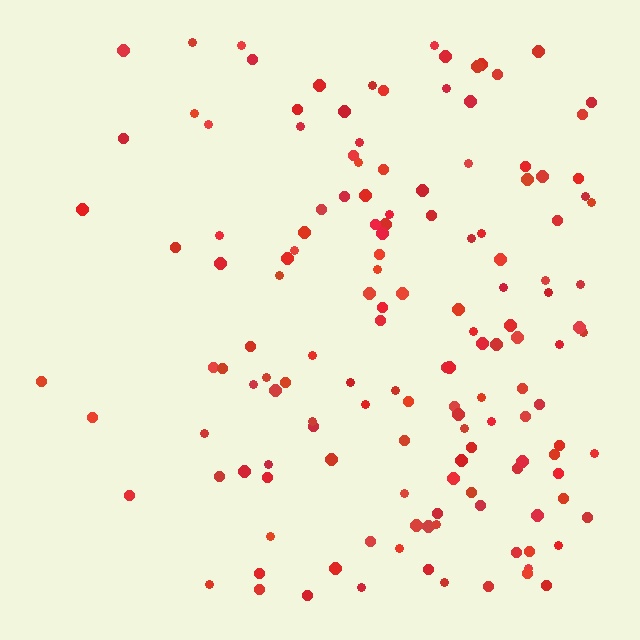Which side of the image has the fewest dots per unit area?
The left.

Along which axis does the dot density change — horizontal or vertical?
Horizontal.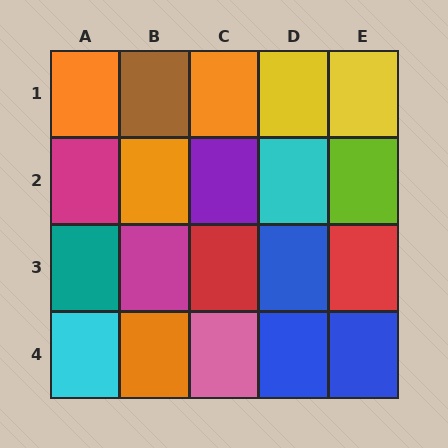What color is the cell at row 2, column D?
Cyan.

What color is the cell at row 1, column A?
Orange.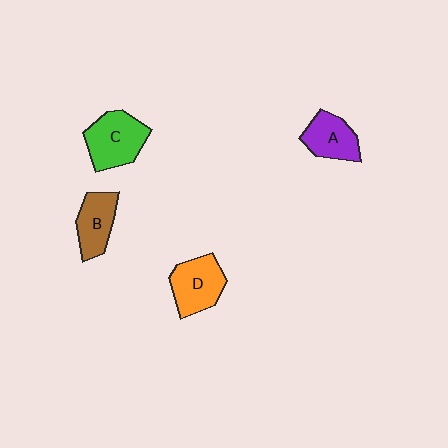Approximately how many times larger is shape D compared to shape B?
Approximately 1.2 times.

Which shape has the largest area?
Shape C (green).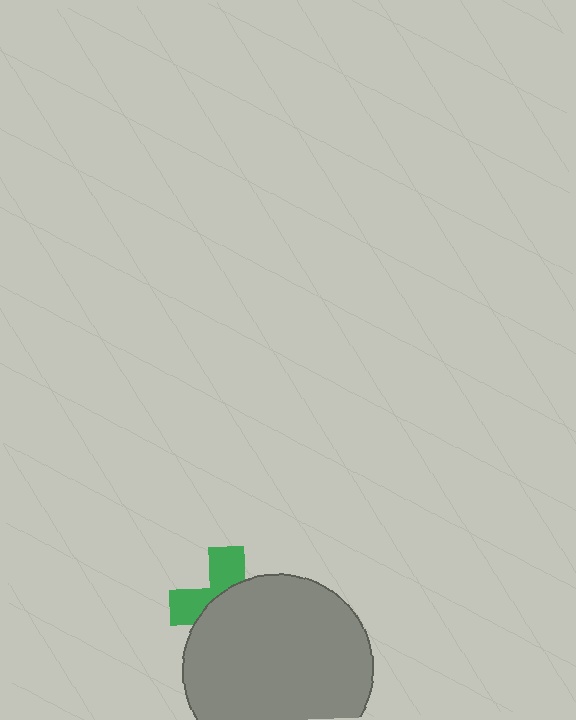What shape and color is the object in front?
The object in front is a gray circle.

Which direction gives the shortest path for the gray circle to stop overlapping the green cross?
Moving down gives the shortest separation.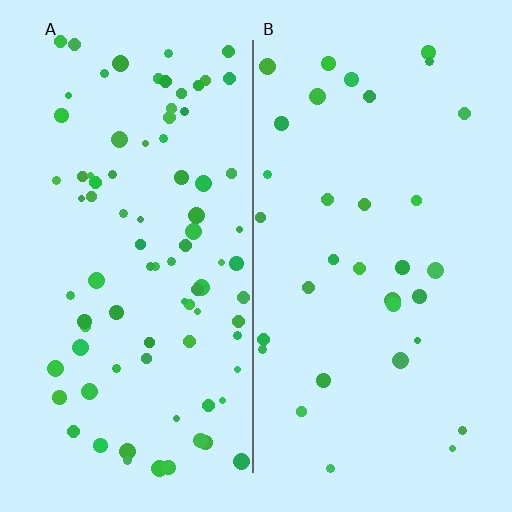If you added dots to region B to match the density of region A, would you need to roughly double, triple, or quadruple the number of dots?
Approximately triple.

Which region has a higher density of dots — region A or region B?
A (the left).